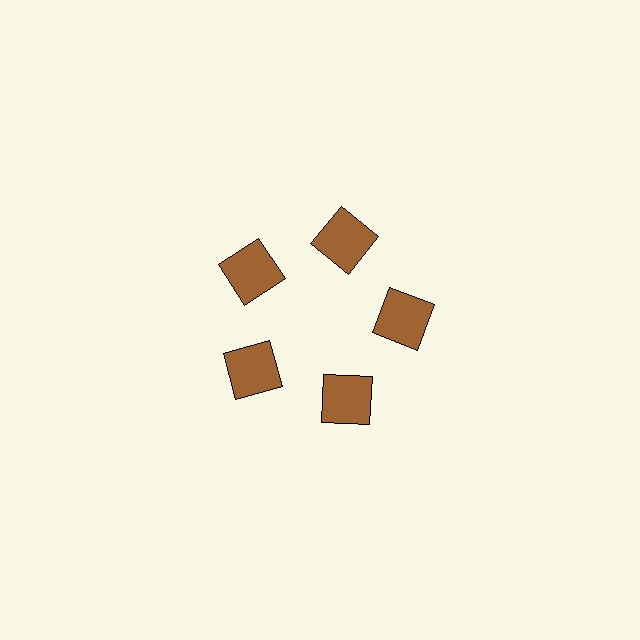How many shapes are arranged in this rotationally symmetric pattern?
There are 5 shapes, arranged in 5 groups of 1.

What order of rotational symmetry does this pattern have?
This pattern has 5-fold rotational symmetry.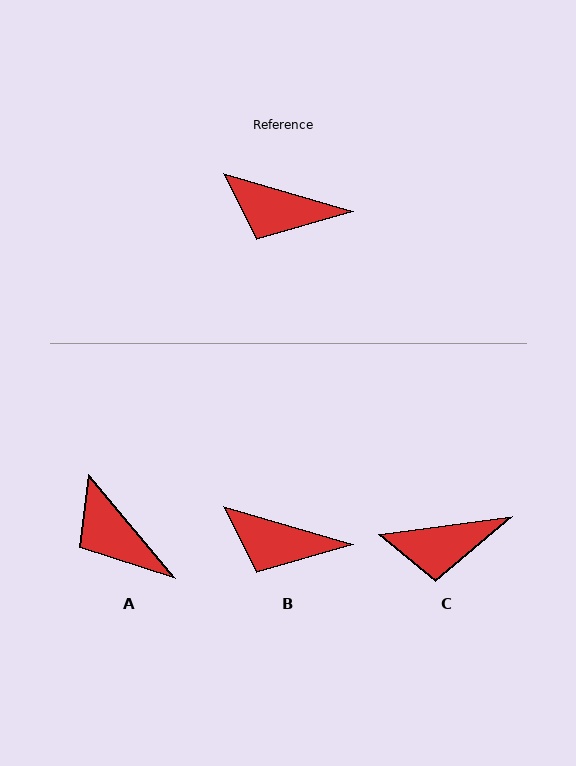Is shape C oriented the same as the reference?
No, it is off by about 24 degrees.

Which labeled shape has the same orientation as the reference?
B.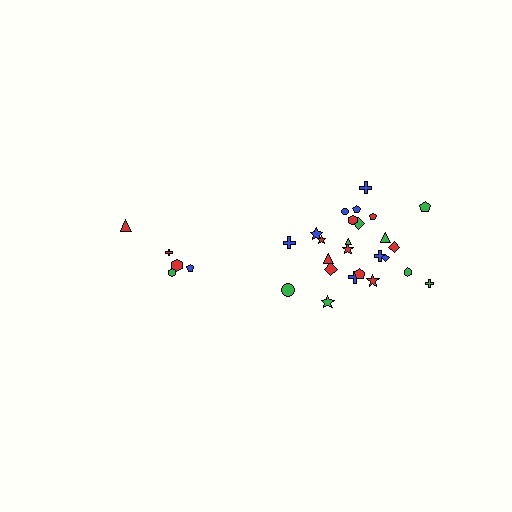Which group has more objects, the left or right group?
The right group.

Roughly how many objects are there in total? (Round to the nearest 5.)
Roughly 30 objects in total.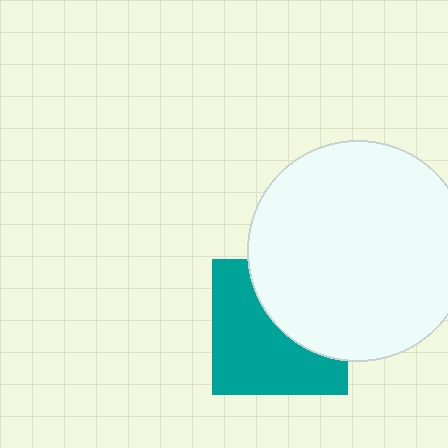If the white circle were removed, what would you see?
You would see the complete teal square.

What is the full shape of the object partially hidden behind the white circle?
The partially hidden object is a teal square.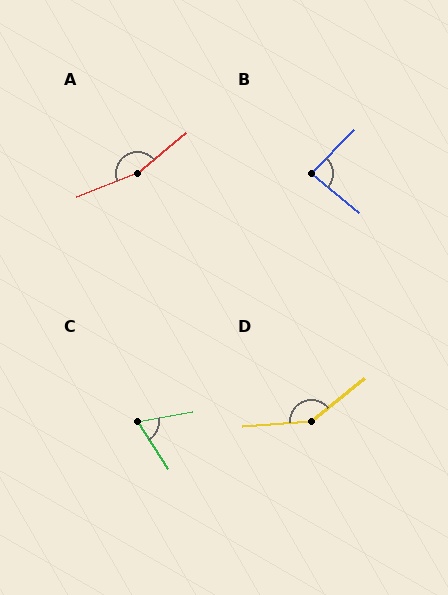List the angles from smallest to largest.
C (68°), B (85°), D (146°), A (162°).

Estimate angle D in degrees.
Approximately 146 degrees.